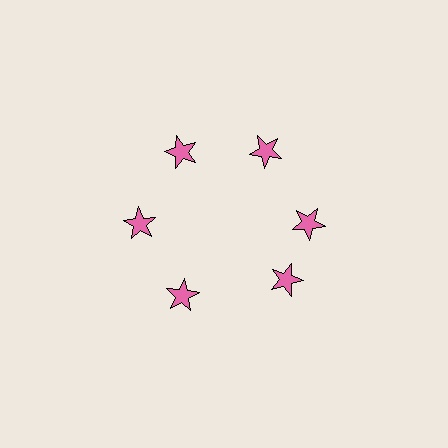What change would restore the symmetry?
The symmetry would be restored by rotating it back into even spacing with its neighbors so that all 6 stars sit at equal angles and equal distance from the center.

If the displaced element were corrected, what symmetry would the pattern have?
It would have 6-fold rotational symmetry — the pattern would map onto itself every 60 degrees.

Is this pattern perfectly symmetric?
No. The 6 pink stars are arranged in a ring, but one element near the 5 o'clock position is rotated out of alignment along the ring, breaking the 6-fold rotational symmetry.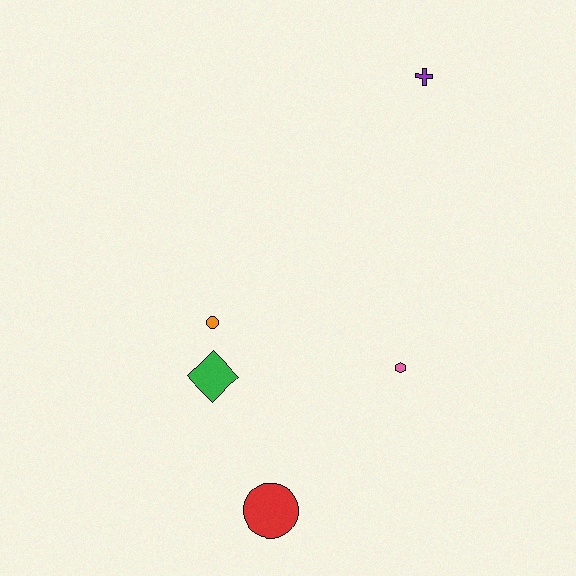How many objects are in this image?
There are 5 objects.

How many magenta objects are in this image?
There are no magenta objects.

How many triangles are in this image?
There are no triangles.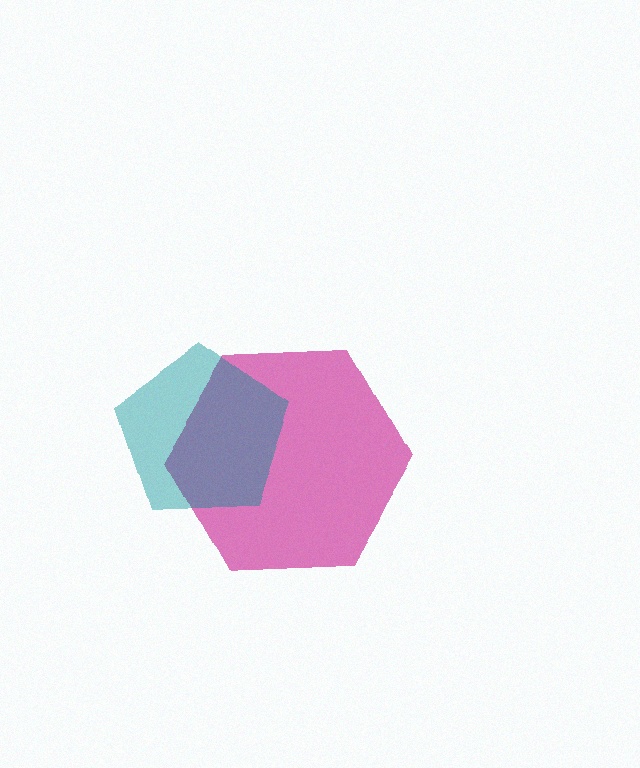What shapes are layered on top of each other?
The layered shapes are: a magenta hexagon, a teal pentagon.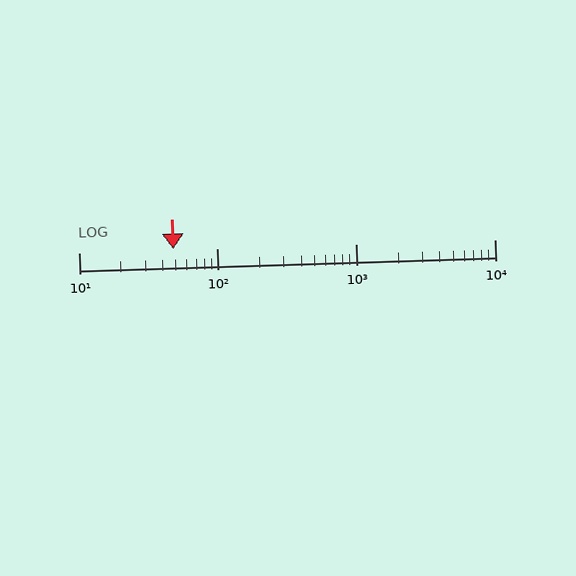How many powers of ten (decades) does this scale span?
The scale spans 3 decades, from 10 to 10000.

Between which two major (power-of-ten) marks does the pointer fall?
The pointer is between 10 and 100.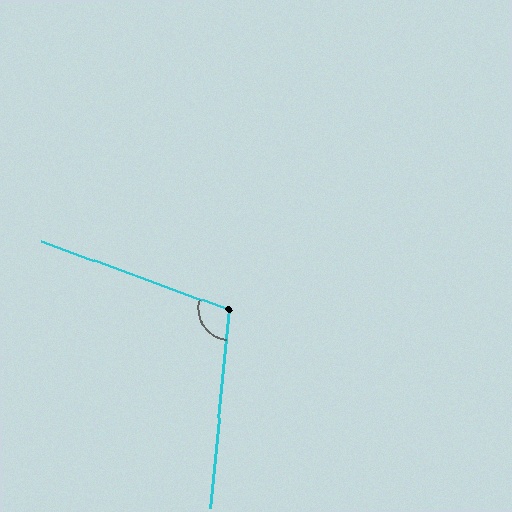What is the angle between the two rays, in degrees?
Approximately 105 degrees.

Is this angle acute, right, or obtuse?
It is obtuse.